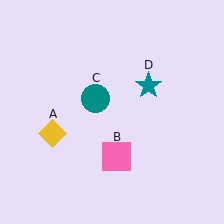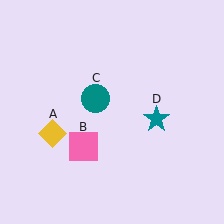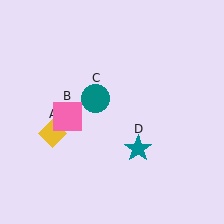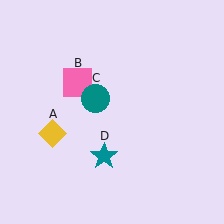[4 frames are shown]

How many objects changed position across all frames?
2 objects changed position: pink square (object B), teal star (object D).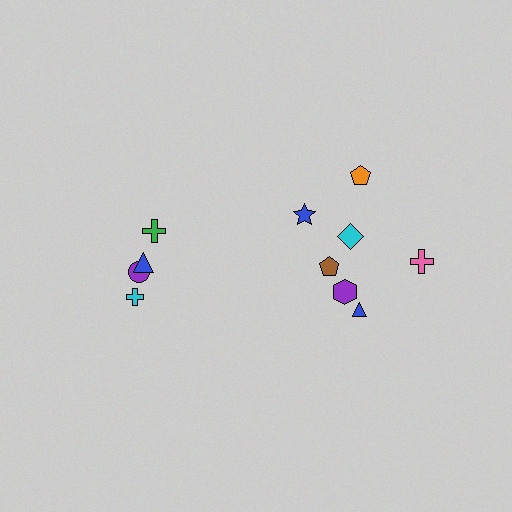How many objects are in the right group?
There are 7 objects.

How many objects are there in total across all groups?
There are 11 objects.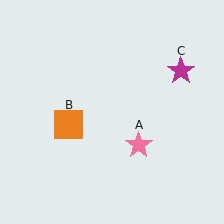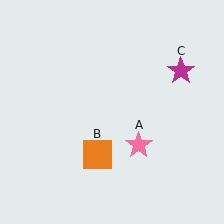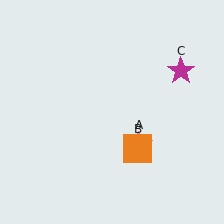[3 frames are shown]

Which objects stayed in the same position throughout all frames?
Pink star (object A) and magenta star (object C) remained stationary.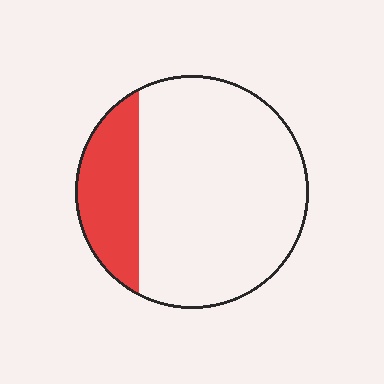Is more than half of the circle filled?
No.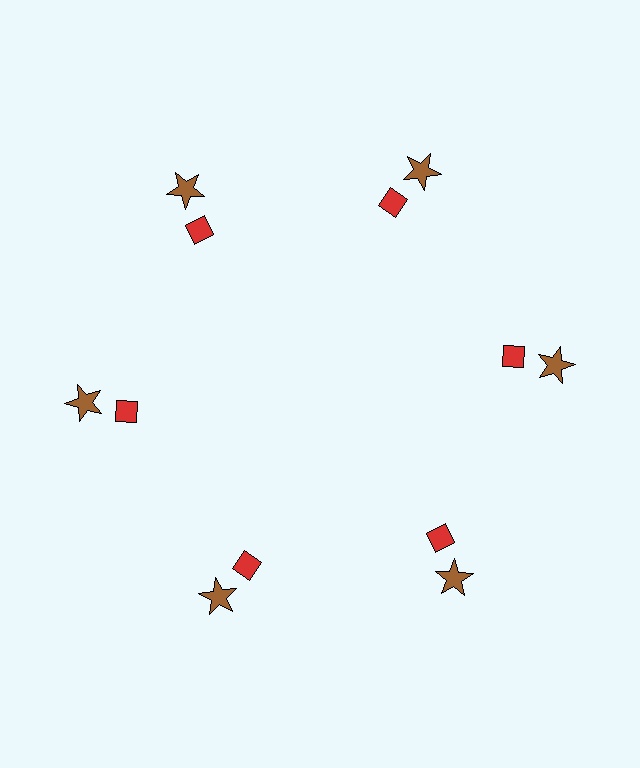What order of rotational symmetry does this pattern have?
This pattern has 6-fold rotational symmetry.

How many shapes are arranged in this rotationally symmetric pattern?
There are 12 shapes, arranged in 6 groups of 2.